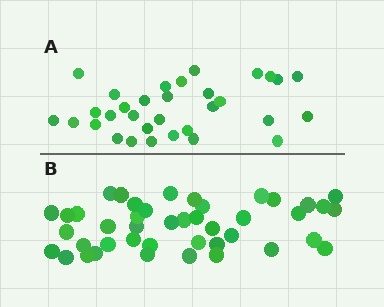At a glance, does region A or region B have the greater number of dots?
Region B (the bottom region) has more dots.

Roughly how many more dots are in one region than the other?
Region B has roughly 12 or so more dots than region A.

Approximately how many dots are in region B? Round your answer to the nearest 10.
About 40 dots. (The exact count is 43, which rounds to 40.)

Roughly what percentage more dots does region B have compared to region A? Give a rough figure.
About 35% more.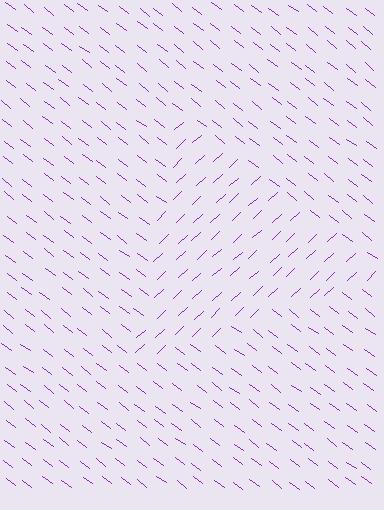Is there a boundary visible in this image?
Yes, there is a texture boundary formed by a change in line orientation.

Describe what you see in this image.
The image is filled with small purple line segments. A triangle region in the image has lines oriented differently from the surrounding lines, creating a visible texture boundary.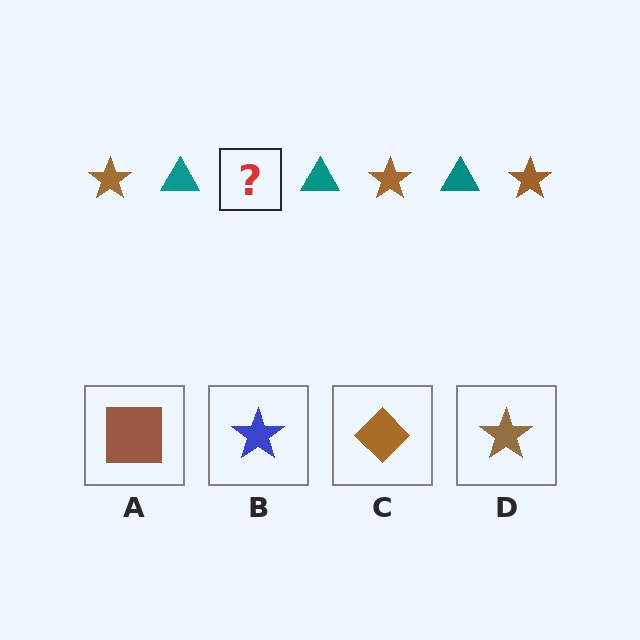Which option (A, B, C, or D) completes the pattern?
D.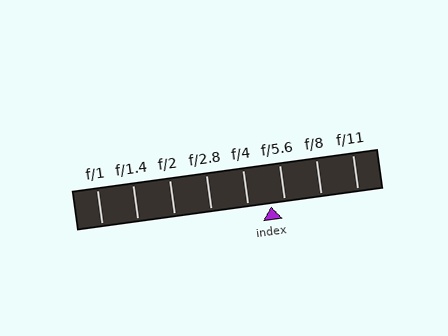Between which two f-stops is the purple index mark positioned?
The index mark is between f/4 and f/5.6.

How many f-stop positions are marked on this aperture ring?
There are 8 f-stop positions marked.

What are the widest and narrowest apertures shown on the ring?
The widest aperture shown is f/1 and the narrowest is f/11.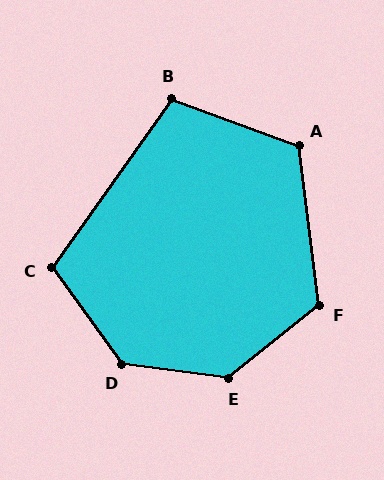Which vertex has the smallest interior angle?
B, at approximately 105 degrees.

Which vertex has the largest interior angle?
E, at approximately 134 degrees.